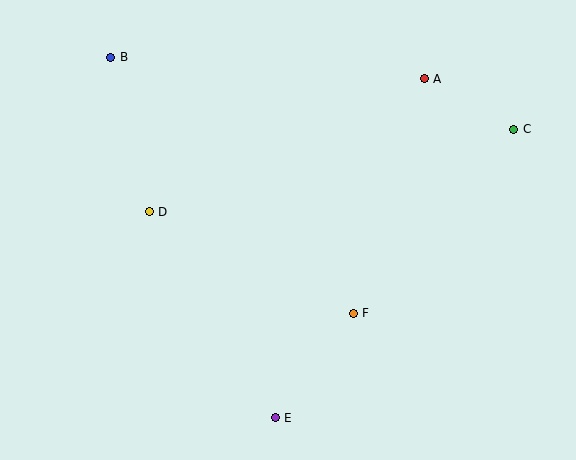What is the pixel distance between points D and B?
The distance between D and B is 159 pixels.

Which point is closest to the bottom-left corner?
Point E is closest to the bottom-left corner.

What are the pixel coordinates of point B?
Point B is at (111, 57).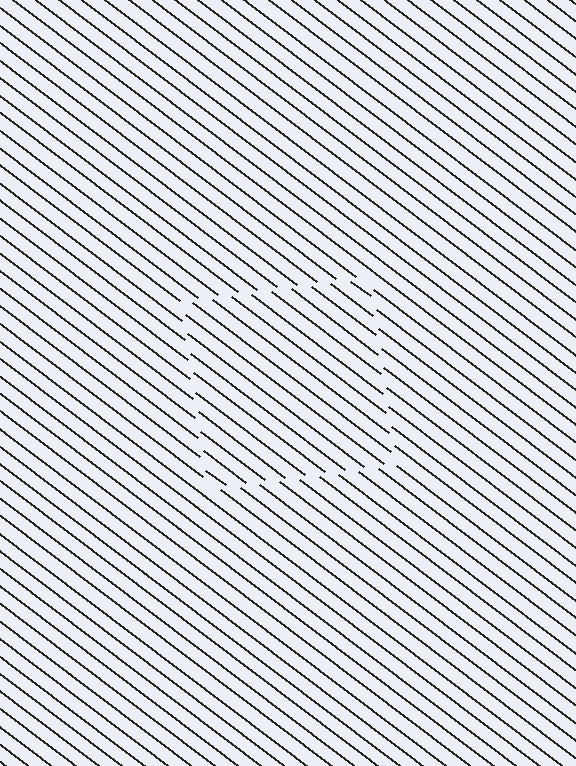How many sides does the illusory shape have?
4 sides — the line-ends trace a square.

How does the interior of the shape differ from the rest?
The interior of the shape contains the same grating, shifted by half a period — the contour is defined by the phase discontinuity where line-ends from the inner and outer gratings abut.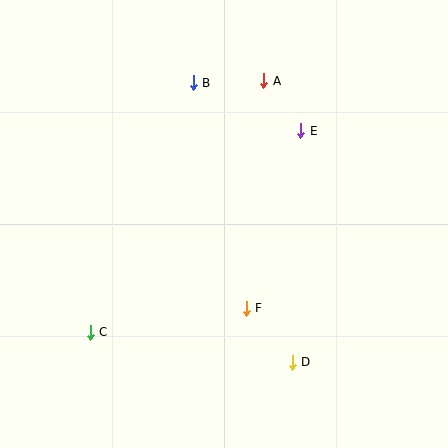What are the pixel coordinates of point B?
Point B is at (193, 83).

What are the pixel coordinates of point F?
Point F is at (246, 308).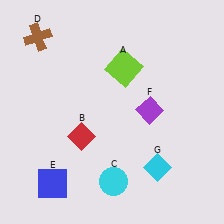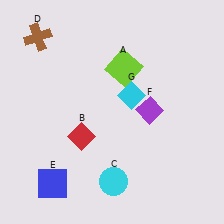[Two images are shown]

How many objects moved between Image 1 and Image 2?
1 object moved between the two images.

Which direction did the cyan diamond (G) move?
The cyan diamond (G) moved up.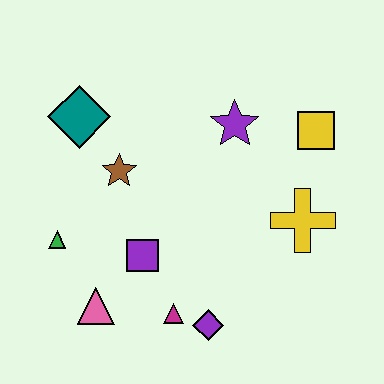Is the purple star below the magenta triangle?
No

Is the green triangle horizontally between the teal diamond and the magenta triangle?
No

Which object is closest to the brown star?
The teal diamond is closest to the brown star.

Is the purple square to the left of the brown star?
No